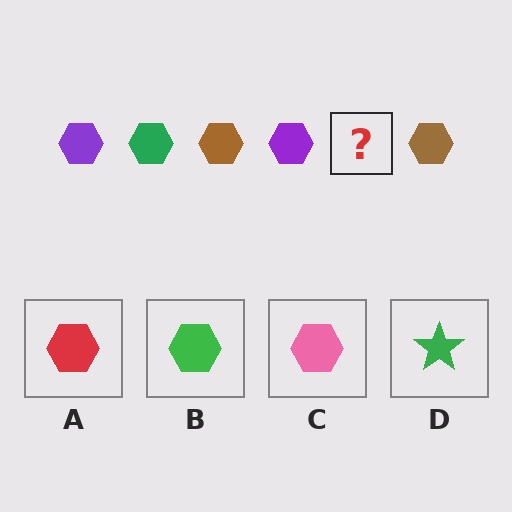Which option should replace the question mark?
Option B.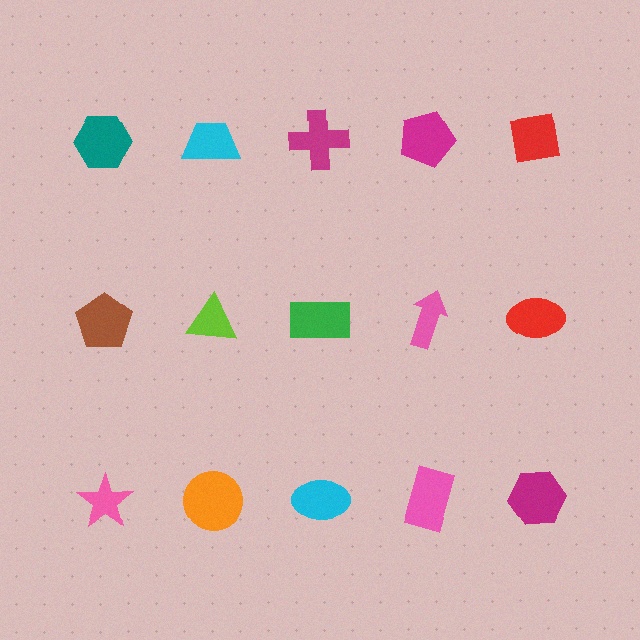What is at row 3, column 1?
A pink star.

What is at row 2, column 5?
A red ellipse.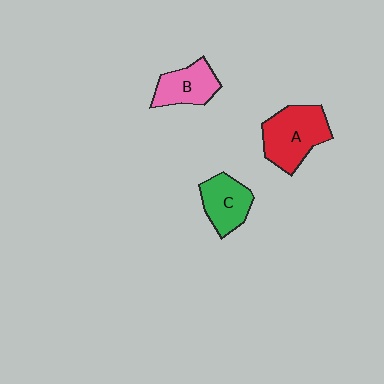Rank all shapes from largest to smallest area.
From largest to smallest: A (red), C (green), B (pink).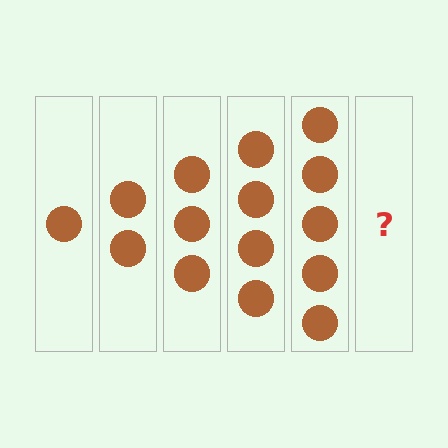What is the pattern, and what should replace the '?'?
The pattern is that each step adds one more circle. The '?' should be 6 circles.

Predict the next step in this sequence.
The next step is 6 circles.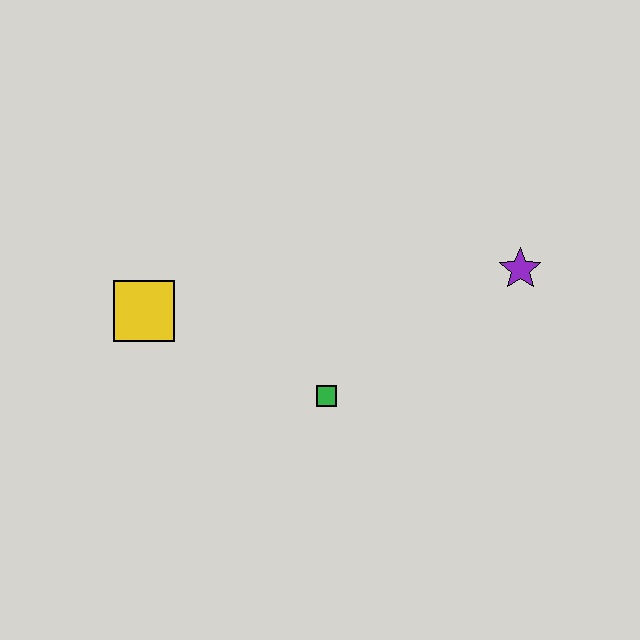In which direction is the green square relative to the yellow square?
The green square is to the right of the yellow square.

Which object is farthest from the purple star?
The yellow square is farthest from the purple star.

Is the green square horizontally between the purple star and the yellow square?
Yes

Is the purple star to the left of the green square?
No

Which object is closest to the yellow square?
The green square is closest to the yellow square.